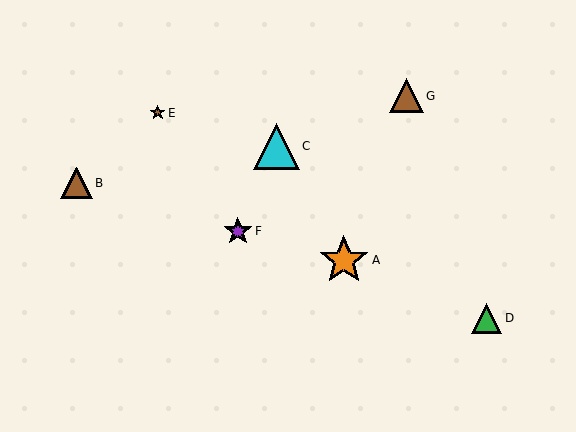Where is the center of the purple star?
The center of the purple star is at (238, 231).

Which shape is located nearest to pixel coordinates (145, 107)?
The brown star (labeled E) at (158, 113) is nearest to that location.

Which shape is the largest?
The orange star (labeled A) is the largest.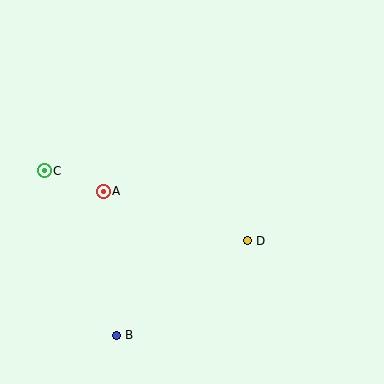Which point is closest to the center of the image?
Point D at (247, 241) is closest to the center.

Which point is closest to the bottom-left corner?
Point B is closest to the bottom-left corner.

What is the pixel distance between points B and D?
The distance between B and D is 162 pixels.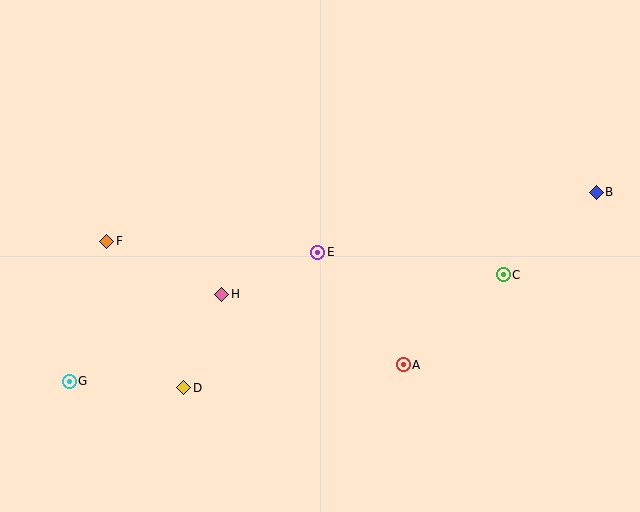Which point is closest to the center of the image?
Point E at (318, 252) is closest to the center.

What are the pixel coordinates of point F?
Point F is at (107, 241).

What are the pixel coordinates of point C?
Point C is at (503, 275).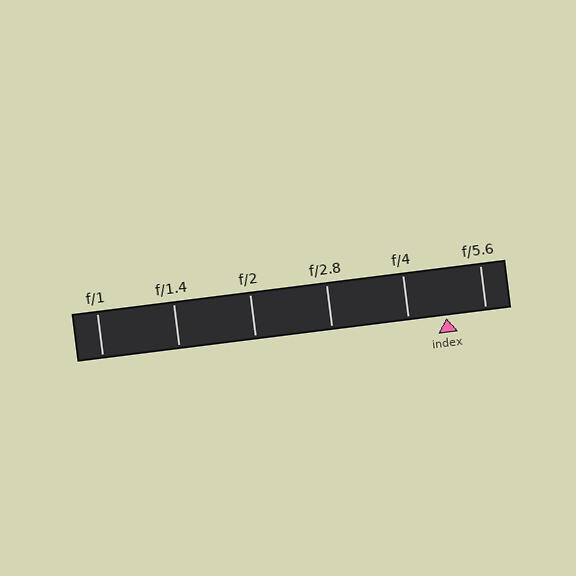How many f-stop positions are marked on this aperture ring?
There are 6 f-stop positions marked.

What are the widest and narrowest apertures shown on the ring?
The widest aperture shown is f/1 and the narrowest is f/5.6.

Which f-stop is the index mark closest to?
The index mark is closest to f/4.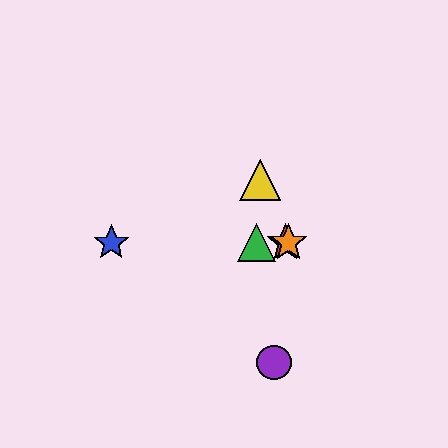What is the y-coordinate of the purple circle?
The purple circle is at y≈363.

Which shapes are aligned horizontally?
The red star, the blue star, the green triangle, the orange star are aligned horizontally.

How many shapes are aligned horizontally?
4 shapes (the red star, the blue star, the green triangle, the orange star) are aligned horizontally.